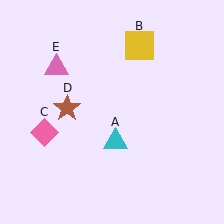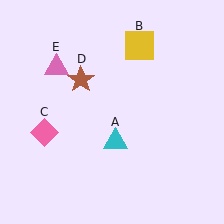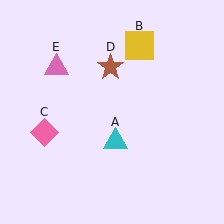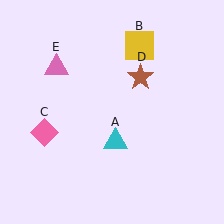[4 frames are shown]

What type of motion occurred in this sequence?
The brown star (object D) rotated clockwise around the center of the scene.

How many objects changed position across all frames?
1 object changed position: brown star (object D).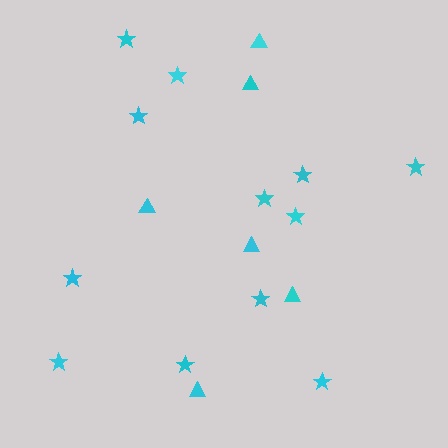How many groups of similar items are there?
There are 2 groups: one group of stars (12) and one group of triangles (6).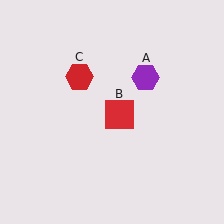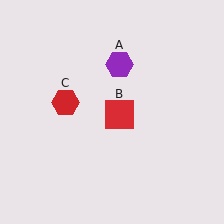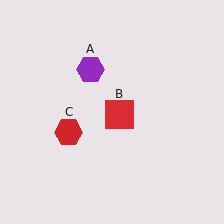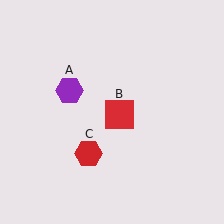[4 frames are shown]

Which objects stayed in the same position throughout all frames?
Red square (object B) remained stationary.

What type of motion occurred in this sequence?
The purple hexagon (object A), red hexagon (object C) rotated counterclockwise around the center of the scene.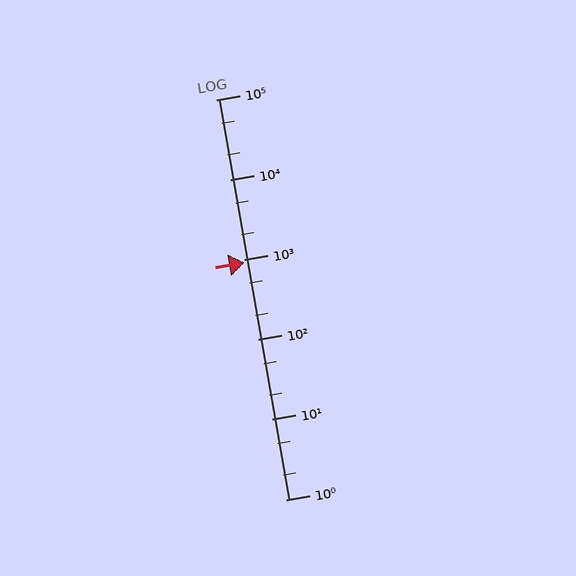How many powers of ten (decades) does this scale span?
The scale spans 5 decades, from 1 to 100000.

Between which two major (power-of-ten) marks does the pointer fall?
The pointer is between 100 and 1000.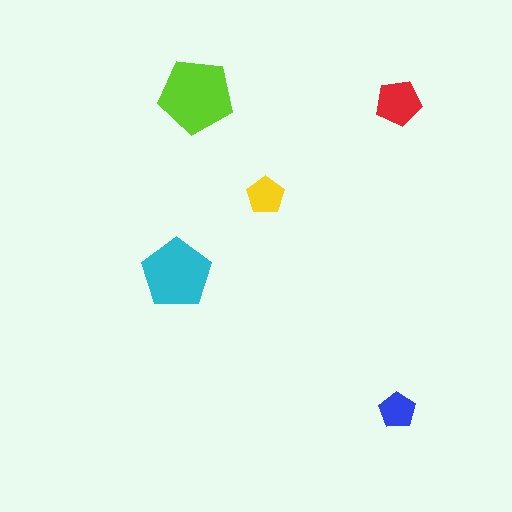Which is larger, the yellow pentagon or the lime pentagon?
The lime one.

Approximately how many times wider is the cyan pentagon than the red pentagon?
About 1.5 times wider.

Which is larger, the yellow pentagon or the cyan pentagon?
The cyan one.